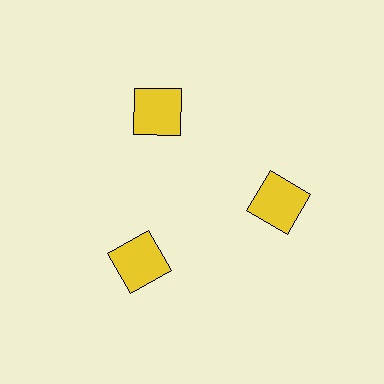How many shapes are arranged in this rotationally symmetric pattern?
There are 3 shapes, arranged in 3 groups of 1.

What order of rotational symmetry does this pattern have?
This pattern has 3-fold rotational symmetry.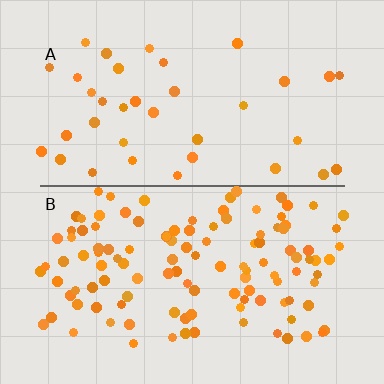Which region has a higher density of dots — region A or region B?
B (the bottom).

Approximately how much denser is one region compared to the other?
Approximately 3.1× — region B over region A.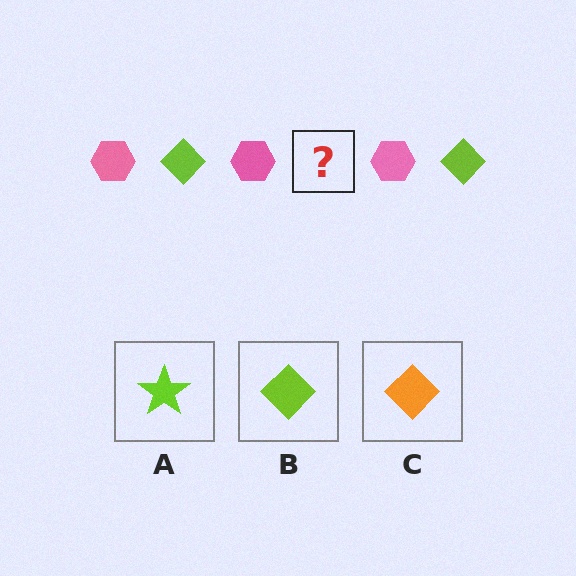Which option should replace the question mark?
Option B.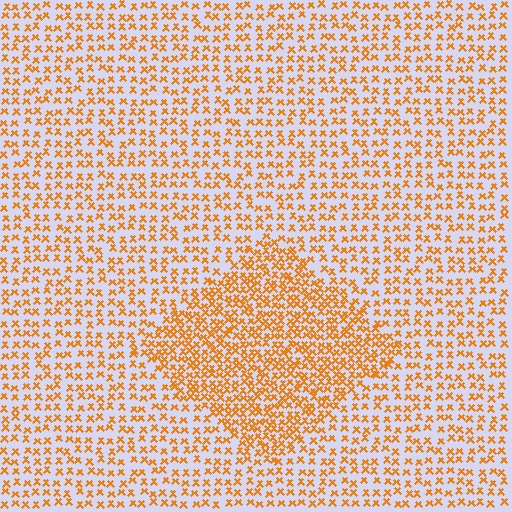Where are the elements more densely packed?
The elements are more densely packed inside the diamond boundary.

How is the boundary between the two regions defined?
The boundary is defined by a change in element density (approximately 1.9x ratio). All elements are the same color, size, and shape.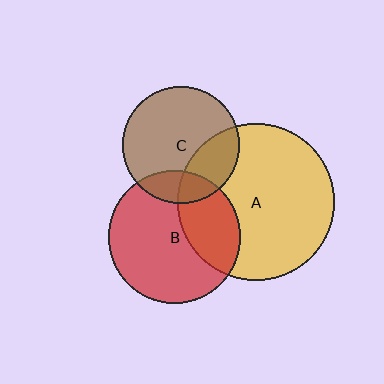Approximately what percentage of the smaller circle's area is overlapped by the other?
Approximately 30%.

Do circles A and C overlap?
Yes.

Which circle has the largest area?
Circle A (yellow).